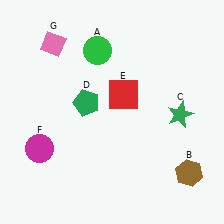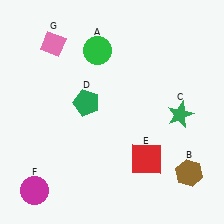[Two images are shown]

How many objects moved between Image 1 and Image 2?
2 objects moved between the two images.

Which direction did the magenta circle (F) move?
The magenta circle (F) moved down.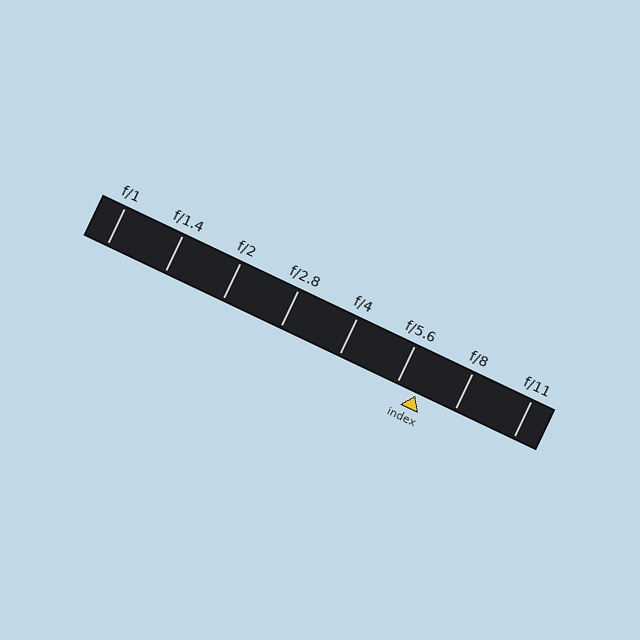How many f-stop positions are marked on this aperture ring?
There are 8 f-stop positions marked.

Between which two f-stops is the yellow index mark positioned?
The index mark is between f/5.6 and f/8.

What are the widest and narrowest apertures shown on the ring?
The widest aperture shown is f/1 and the narrowest is f/11.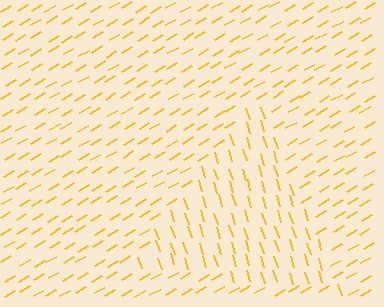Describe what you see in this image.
The image is filled with small yellow line segments. A triangle region in the image has lines oriented differently from the surrounding lines, creating a visible texture boundary.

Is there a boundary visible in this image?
Yes, there is a texture boundary formed by a change in line orientation.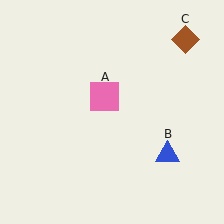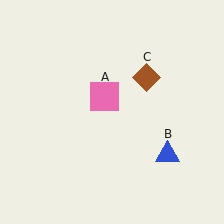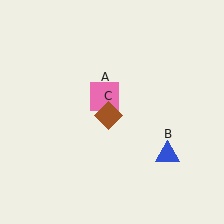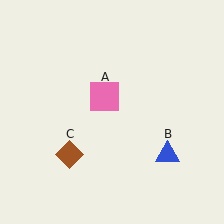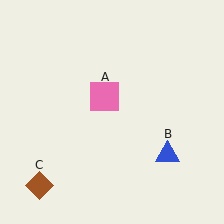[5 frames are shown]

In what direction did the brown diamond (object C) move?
The brown diamond (object C) moved down and to the left.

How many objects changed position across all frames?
1 object changed position: brown diamond (object C).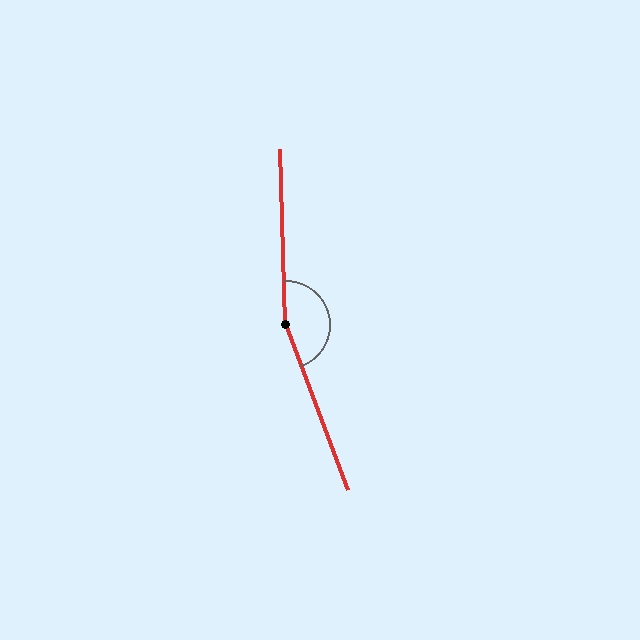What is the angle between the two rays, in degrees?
Approximately 161 degrees.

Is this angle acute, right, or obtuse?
It is obtuse.